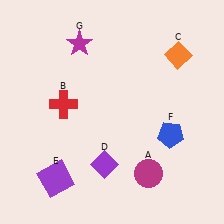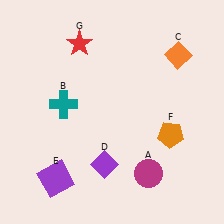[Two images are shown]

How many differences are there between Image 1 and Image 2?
There are 3 differences between the two images.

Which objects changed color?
B changed from red to teal. F changed from blue to orange. G changed from magenta to red.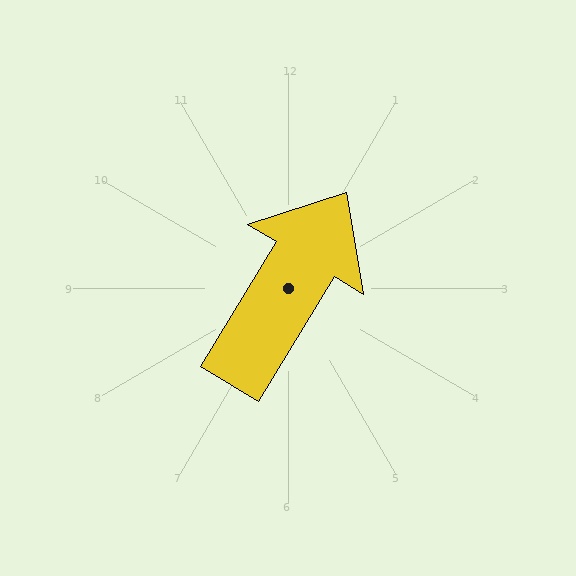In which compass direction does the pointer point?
Northeast.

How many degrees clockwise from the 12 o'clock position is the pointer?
Approximately 31 degrees.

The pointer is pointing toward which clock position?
Roughly 1 o'clock.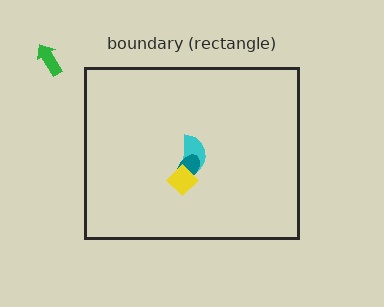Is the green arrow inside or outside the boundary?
Outside.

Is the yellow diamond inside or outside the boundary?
Inside.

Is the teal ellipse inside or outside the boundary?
Inside.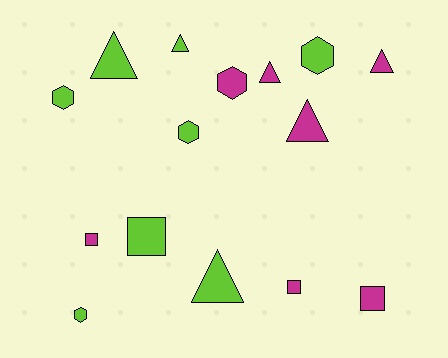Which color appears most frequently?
Lime, with 8 objects.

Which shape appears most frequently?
Triangle, with 6 objects.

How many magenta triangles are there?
There are 3 magenta triangles.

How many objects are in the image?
There are 15 objects.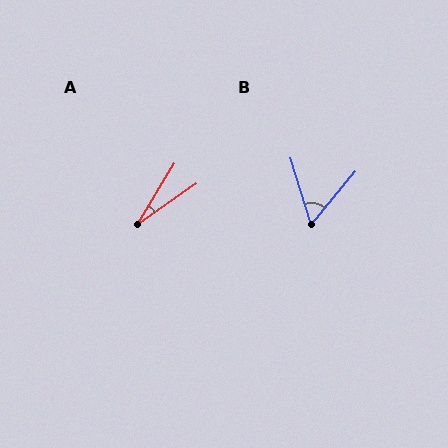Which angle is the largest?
B, at approximately 57 degrees.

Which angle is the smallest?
A, at approximately 23 degrees.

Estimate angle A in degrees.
Approximately 23 degrees.